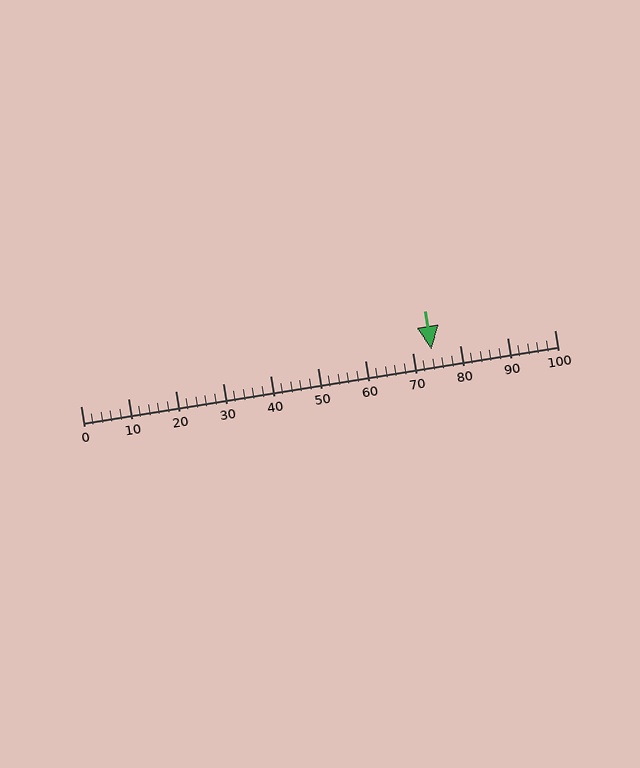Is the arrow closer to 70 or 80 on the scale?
The arrow is closer to 70.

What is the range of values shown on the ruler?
The ruler shows values from 0 to 100.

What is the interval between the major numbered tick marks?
The major tick marks are spaced 10 units apart.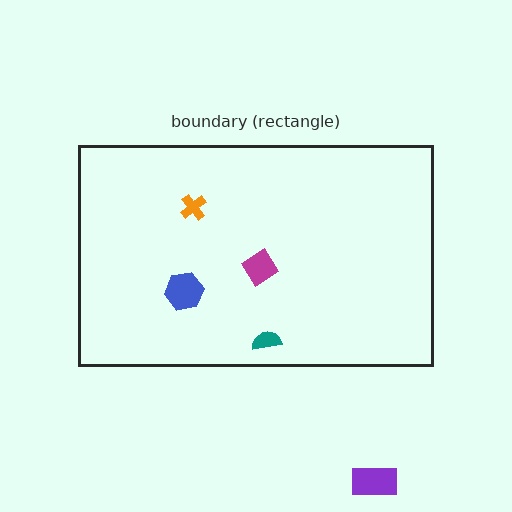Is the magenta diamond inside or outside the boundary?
Inside.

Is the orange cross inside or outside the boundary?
Inside.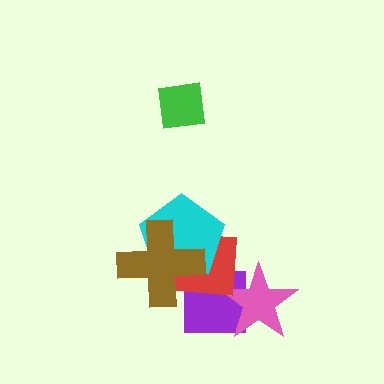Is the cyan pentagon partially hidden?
Yes, it is partially covered by another shape.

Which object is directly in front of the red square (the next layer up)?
The cyan pentagon is directly in front of the red square.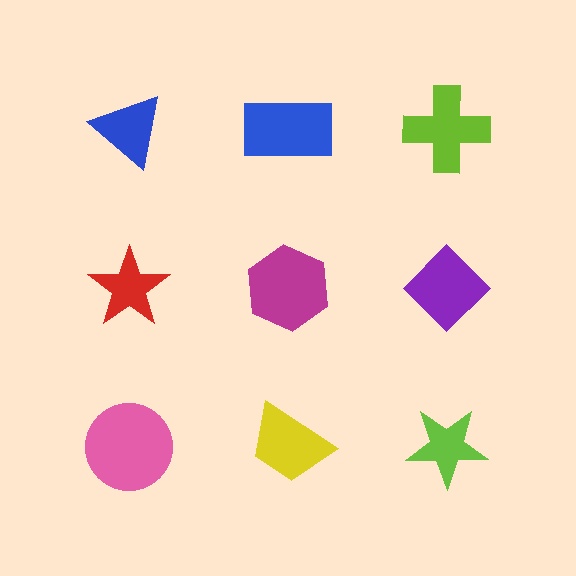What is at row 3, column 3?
A lime star.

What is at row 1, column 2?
A blue rectangle.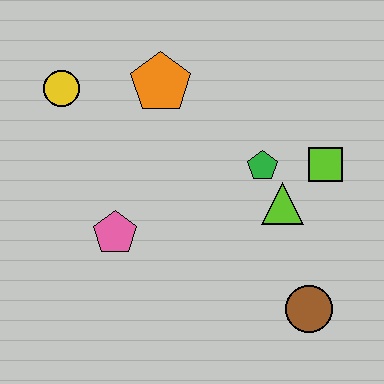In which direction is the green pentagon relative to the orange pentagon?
The green pentagon is to the right of the orange pentagon.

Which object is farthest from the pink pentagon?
The lime square is farthest from the pink pentagon.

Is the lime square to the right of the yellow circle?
Yes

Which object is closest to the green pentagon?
The lime triangle is closest to the green pentagon.